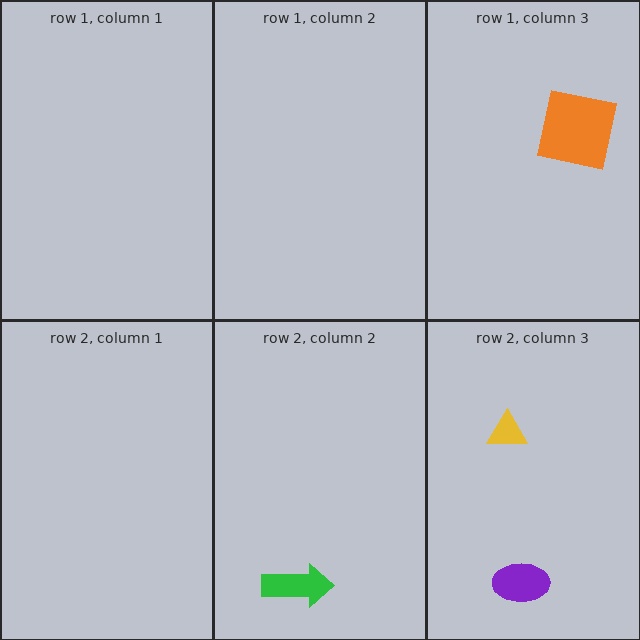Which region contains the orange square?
The row 1, column 3 region.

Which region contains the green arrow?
The row 2, column 2 region.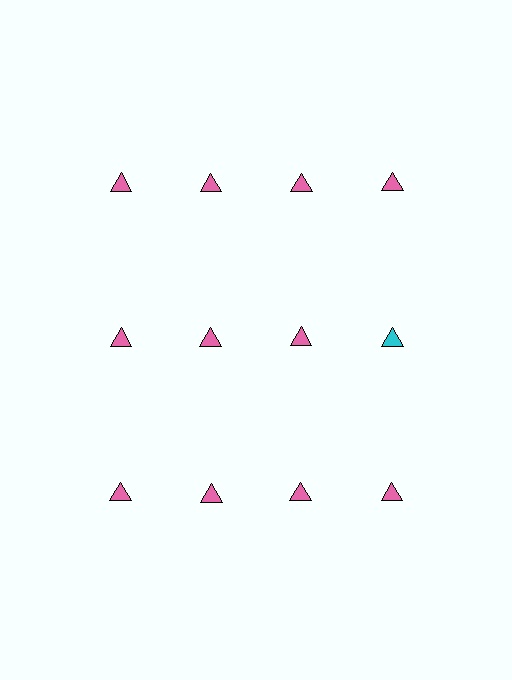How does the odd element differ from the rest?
It has a different color: cyan instead of pink.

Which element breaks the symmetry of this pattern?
The cyan triangle in the second row, second from right column breaks the symmetry. All other shapes are pink triangles.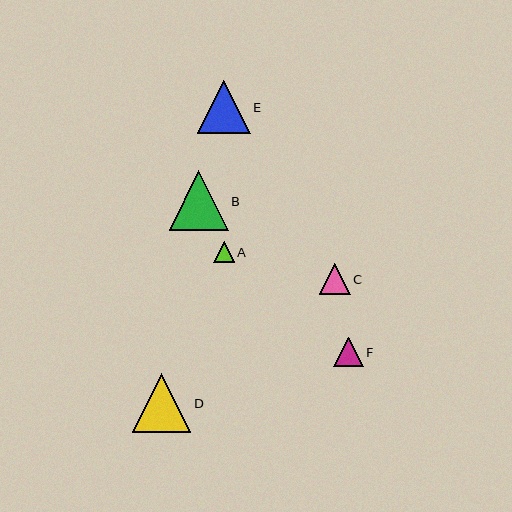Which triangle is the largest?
Triangle B is the largest with a size of approximately 59 pixels.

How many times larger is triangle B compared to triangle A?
Triangle B is approximately 2.9 times the size of triangle A.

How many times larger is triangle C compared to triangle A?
Triangle C is approximately 1.5 times the size of triangle A.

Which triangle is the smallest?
Triangle A is the smallest with a size of approximately 21 pixels.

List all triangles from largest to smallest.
From largest to smallest: B, D, E, C, F, A.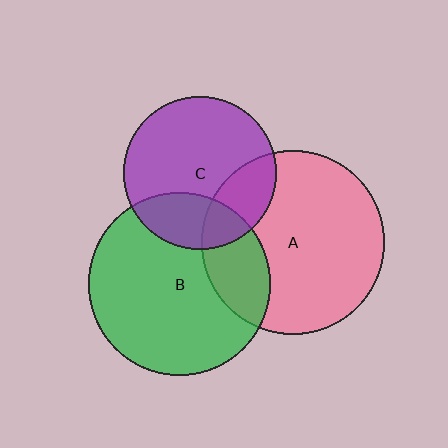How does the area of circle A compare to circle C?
Approximately 1.4 times.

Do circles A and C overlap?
Yes.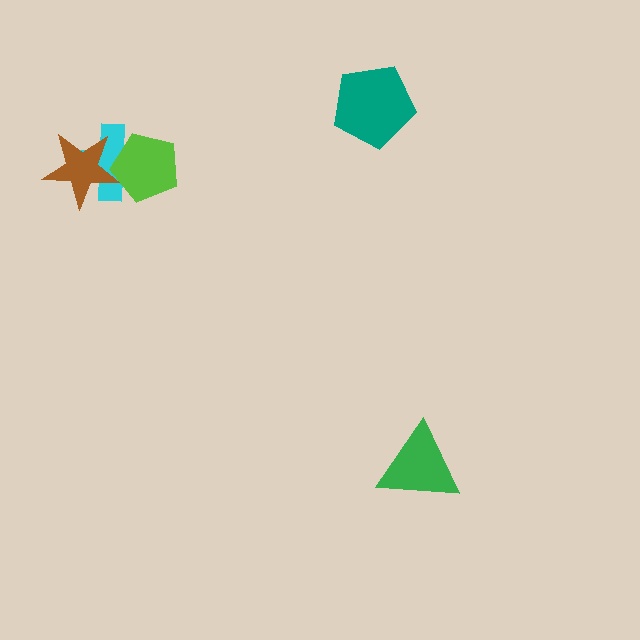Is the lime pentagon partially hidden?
No, no other shape covers it.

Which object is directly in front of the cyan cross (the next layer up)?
The brown star is directly in front of the cyan cross.